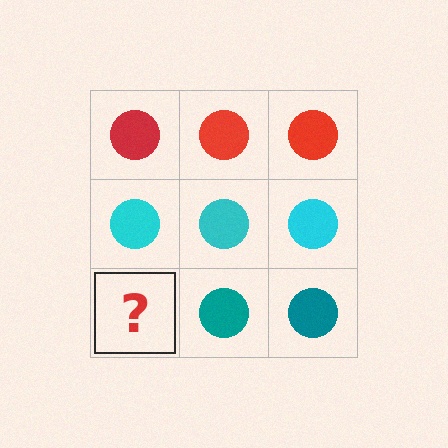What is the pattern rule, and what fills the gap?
The rule is that each row has a consistent color. The gap should be filled with a teal circle.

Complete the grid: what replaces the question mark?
The question mark should be replaced with a teal circle.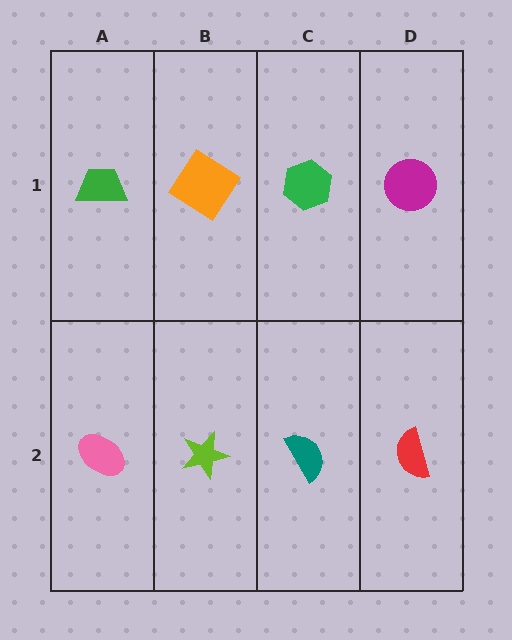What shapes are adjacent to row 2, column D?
A magenta circle (row 1, column D), a teal semicircle (row 2, column C).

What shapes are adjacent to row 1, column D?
A red semicircle (row 2, column D), a green hexagon (row 1, column C).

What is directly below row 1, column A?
A pink ellipse.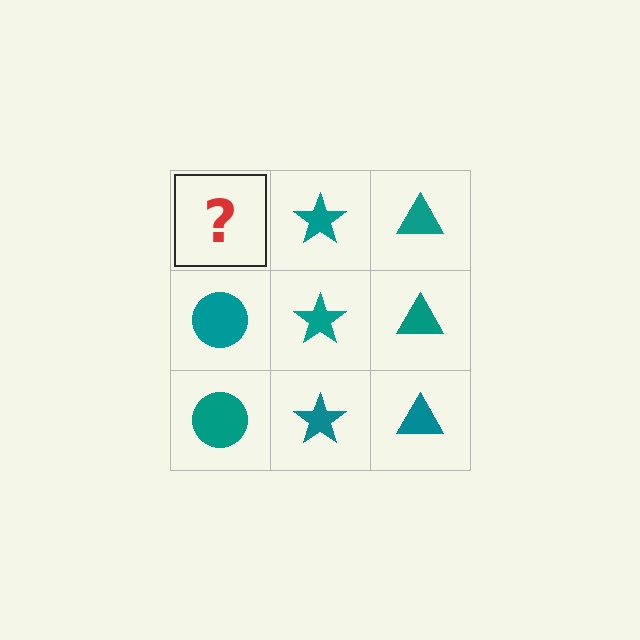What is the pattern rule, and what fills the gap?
The rule is that each column has a consistent shape. The gap should be filled with a teal circle.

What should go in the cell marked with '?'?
The missing cell should contain a teal circle.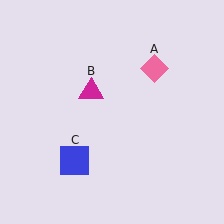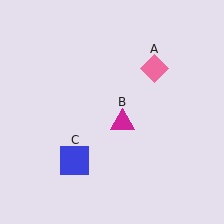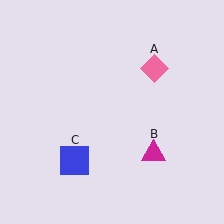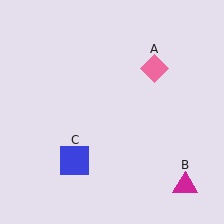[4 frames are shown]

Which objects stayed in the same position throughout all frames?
Pink diamond (object A) and blue square (object C) remained stationary.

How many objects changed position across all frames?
1 object changed position: magenta triangle (object B).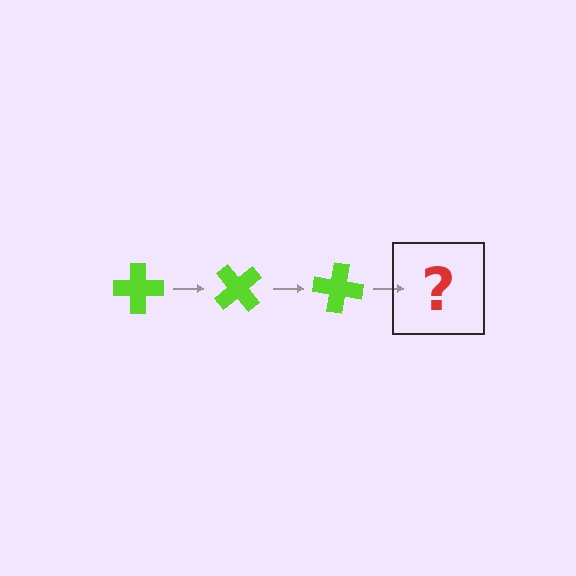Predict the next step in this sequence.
The next step is a lime cross rotated 150 degrees.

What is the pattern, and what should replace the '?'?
The pattern is that the cross rotates 50 degrees each step. The '?' should be a lime cross rotated 150 degrees.